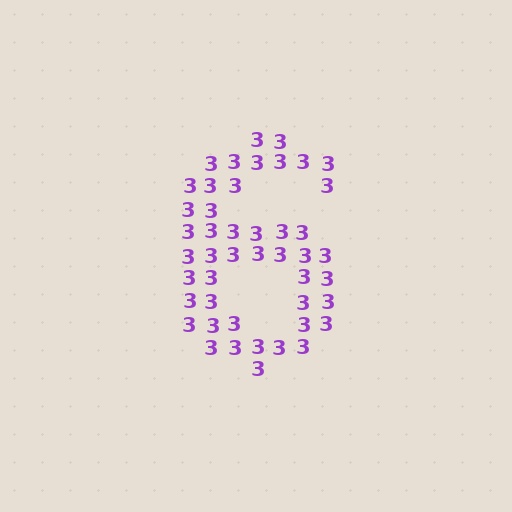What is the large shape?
The large shape is the digit 6.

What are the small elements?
The small elements are digit 3's.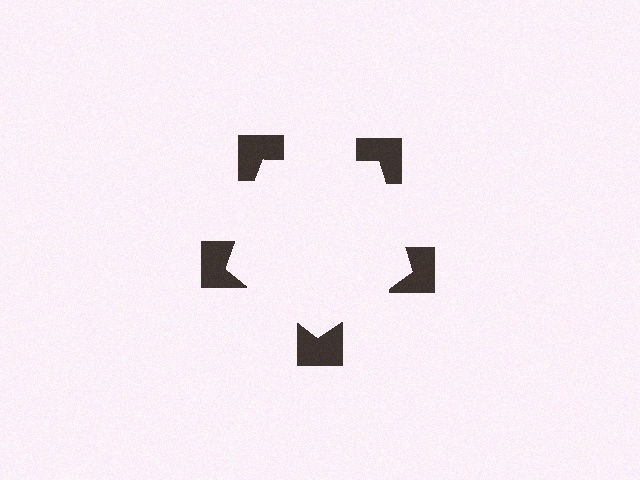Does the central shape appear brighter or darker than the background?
It typically appears slightly brighter than the background, even though no actual brightness change is drawn.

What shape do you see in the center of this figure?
An illusory pentagon — its edges are inferred from the aligned wedge cuts in the notched squares, not physically drawn.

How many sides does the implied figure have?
5 sides.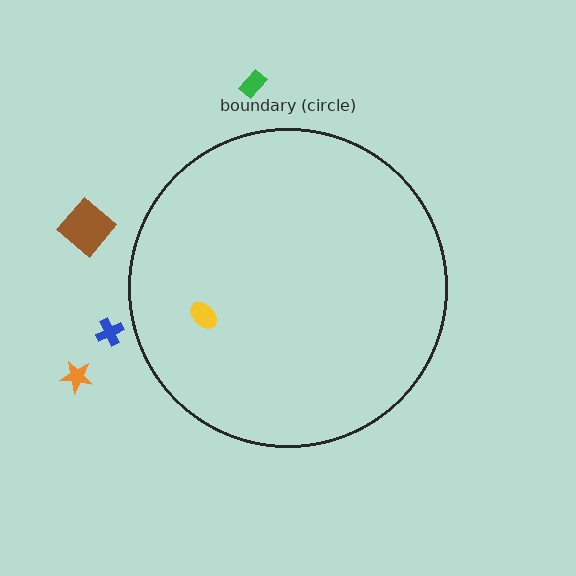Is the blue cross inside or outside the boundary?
Outside.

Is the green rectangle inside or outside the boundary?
Outside.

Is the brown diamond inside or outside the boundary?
Outside.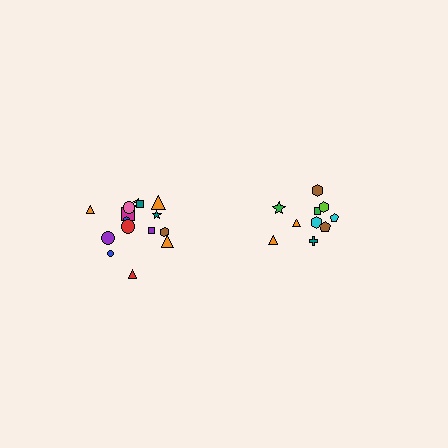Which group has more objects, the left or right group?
The left group.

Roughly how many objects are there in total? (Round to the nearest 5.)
Roughly 25 objects in total.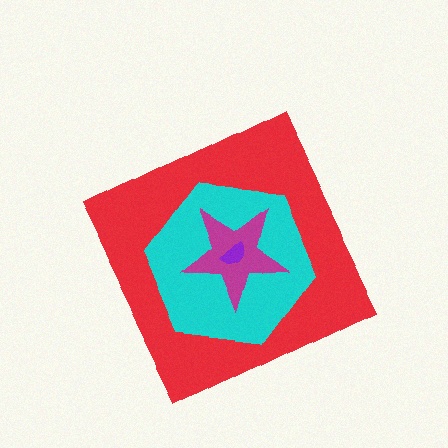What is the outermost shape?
The red diamond.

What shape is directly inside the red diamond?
The cyan hexagon.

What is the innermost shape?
The purple semicircle.